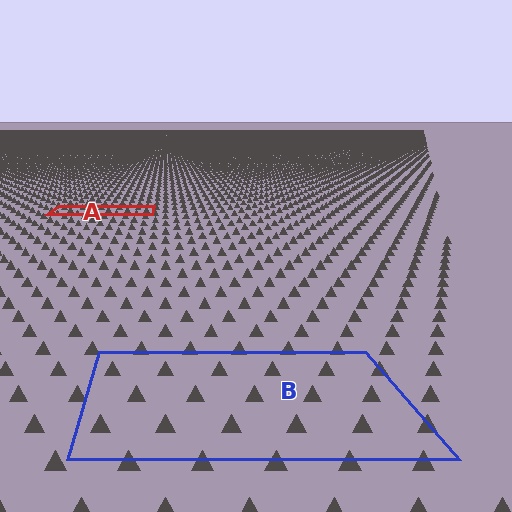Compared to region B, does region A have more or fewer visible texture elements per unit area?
Region A has more texture elements per unit area — they are packed more densely because it is farther away.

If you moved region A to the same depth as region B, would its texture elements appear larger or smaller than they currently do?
They would appear larger. At a closer depth, the same texture elements are projected at a bigger on-screen size.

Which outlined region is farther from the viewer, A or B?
Region A is farther from the viewer — the texture elements inside it appear smaller and more densely packed.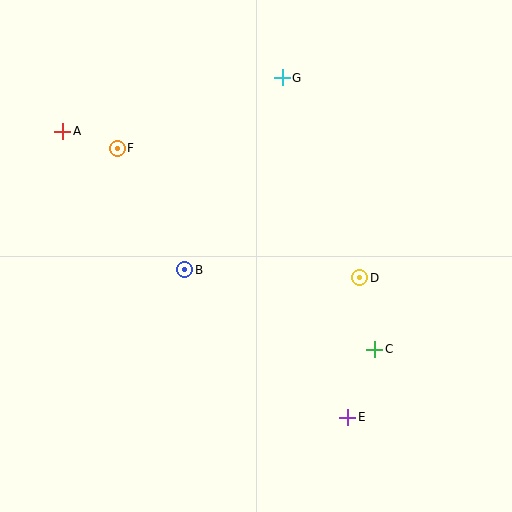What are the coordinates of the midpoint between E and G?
The midpoint between E and G is at (315, 248).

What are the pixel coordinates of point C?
Point C is at (375, 349).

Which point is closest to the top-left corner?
Point A is closest to the top-left corner.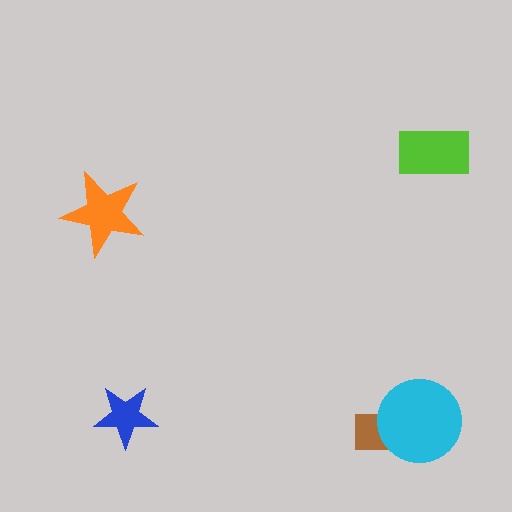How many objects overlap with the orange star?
0 objects overlap with the orange star.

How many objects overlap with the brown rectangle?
1 object overlaps with the brown rectangle.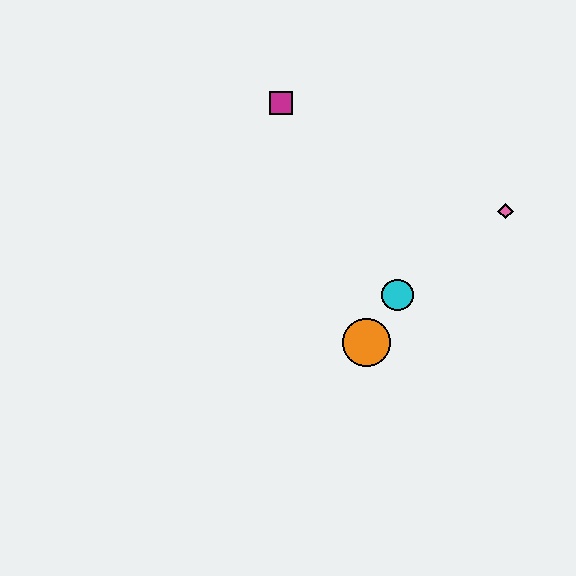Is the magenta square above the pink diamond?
Yes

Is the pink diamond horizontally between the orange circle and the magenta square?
No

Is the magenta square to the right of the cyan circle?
No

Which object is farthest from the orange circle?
The magenta square is farthest from the orange circle.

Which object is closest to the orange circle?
The cyan circle is closest to the orange circle.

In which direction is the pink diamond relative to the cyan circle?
The pink diamond is to the right of the cyan circle.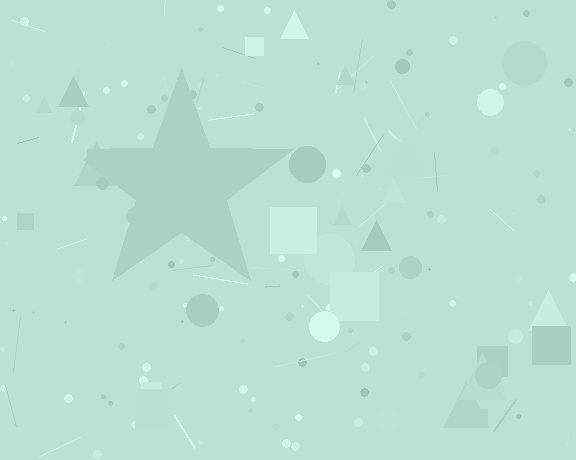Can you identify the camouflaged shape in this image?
The camouflaged shape is a star.